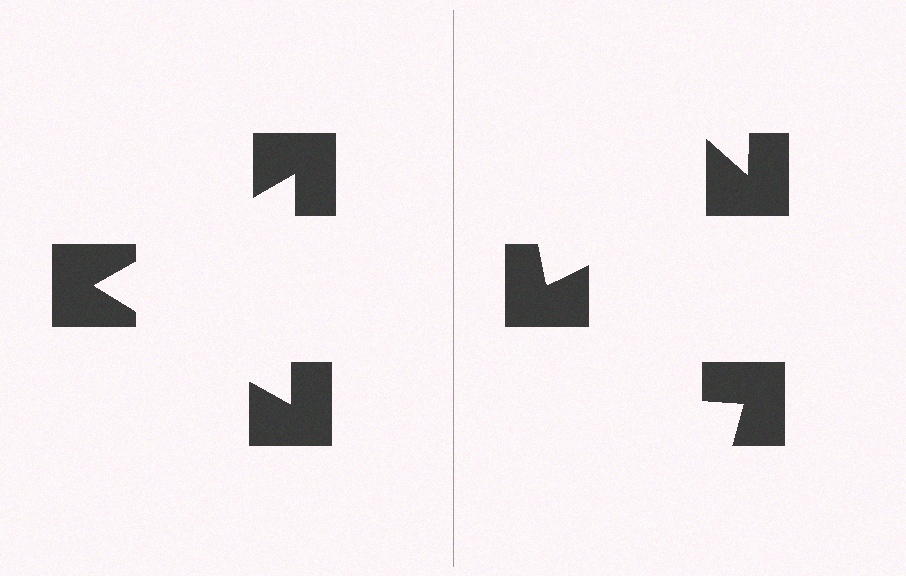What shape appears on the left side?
An illusory triangle.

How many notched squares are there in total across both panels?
6 — 3 on each side.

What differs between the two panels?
The notched squares are positioned identically on both sides; only the wedge orientations differ. On the left they align to a triangle; on the right they are misaligned.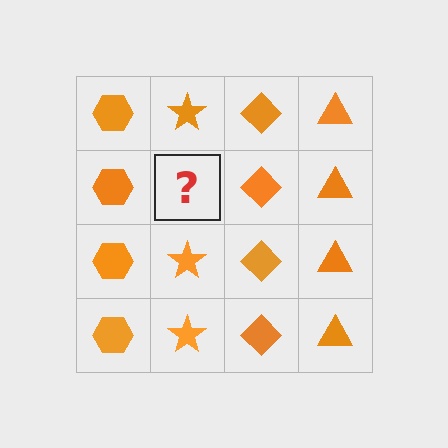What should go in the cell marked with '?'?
The missing cell should contain an orange star.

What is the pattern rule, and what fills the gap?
The rule is that each column has a consistent shape. The gap should be filled with an orange star.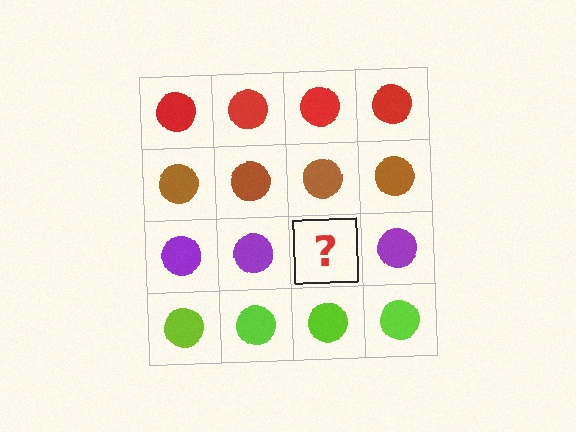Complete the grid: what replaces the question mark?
The question mark should be replaced with a purple circle.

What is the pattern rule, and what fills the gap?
The rule is that each row has a consistent color. The gap should be filled with a purple circle.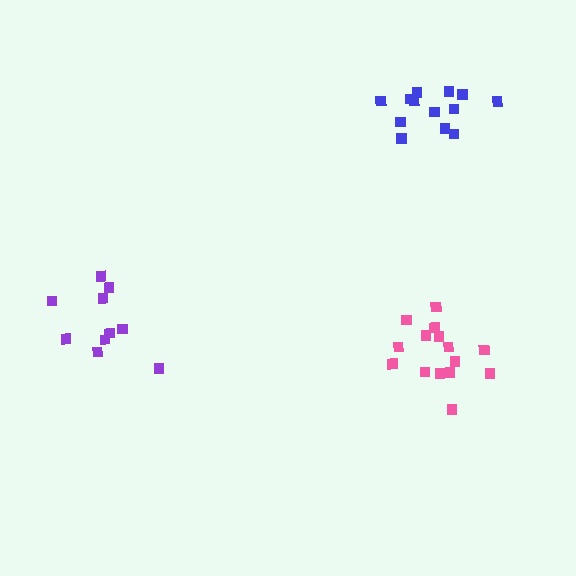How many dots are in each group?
Group 1: 15 dots, Group 2: 10 dots, Group 3: 13 dots (38 total).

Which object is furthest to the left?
The purple cluster is leftmost.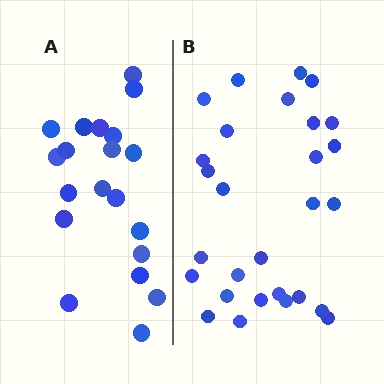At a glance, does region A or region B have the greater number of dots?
Region B (the right region) has more dots.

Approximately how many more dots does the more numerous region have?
Region B has roughly 8 or so more dots than region A.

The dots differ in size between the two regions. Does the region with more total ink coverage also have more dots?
No. Region A has more total ink coverage because its dots are larger, but region B actually contains more individual dots. Total area can be misleading — the number of items is what matters here.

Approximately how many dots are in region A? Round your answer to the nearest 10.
About 20 dots.